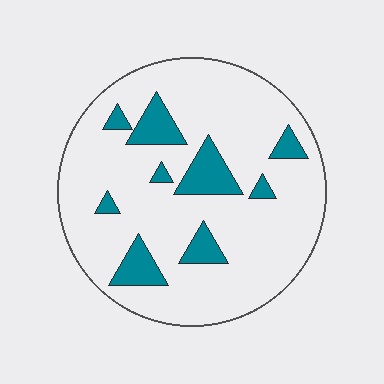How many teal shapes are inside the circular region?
9.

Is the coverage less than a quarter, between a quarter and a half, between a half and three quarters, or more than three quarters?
Less than a quarter.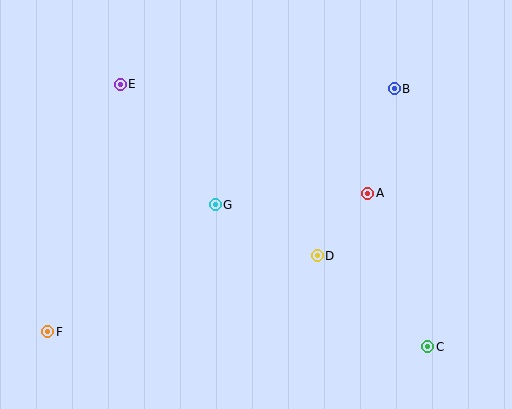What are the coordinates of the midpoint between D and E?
The midpoint between D and E is at (219, 170).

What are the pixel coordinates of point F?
Point F is at (48, 332).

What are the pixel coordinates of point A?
Point A is at (368, 193).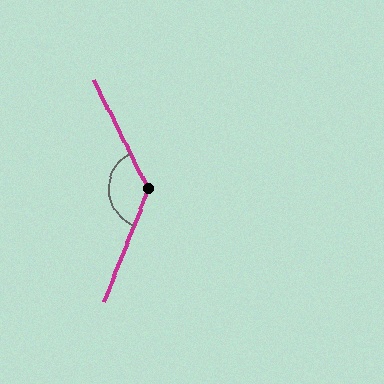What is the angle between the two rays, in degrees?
Approximately 132 degrees.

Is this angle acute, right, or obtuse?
It is obtuse.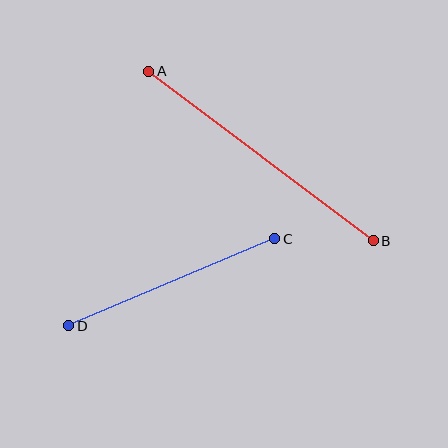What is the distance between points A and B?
The distance is approximately 281 pixels.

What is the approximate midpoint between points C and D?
The midpoint is at approximately (172, 282) pixels.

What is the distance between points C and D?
The distance is approximately 223 pixels.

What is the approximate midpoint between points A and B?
The midpoint is at approximately (261, 156) pixels.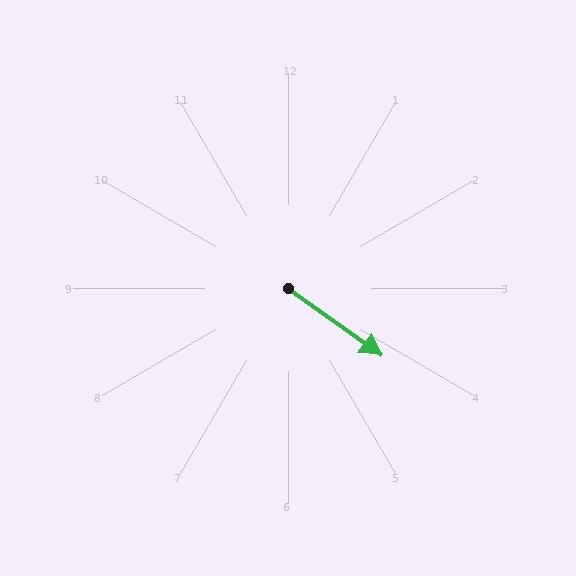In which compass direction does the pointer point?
Southeast.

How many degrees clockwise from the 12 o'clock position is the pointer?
Approximately 126 degrees.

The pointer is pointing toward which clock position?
Roughly 4 o'clock.